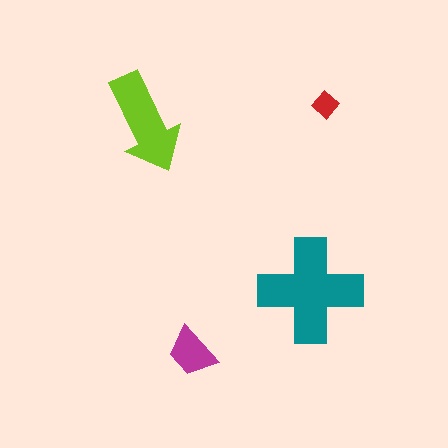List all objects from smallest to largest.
The red diamond, the magenta trapezoid, the lime arrow, the teal cross.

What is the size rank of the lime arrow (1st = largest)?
2nd.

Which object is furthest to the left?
The lime arrow is leftmost.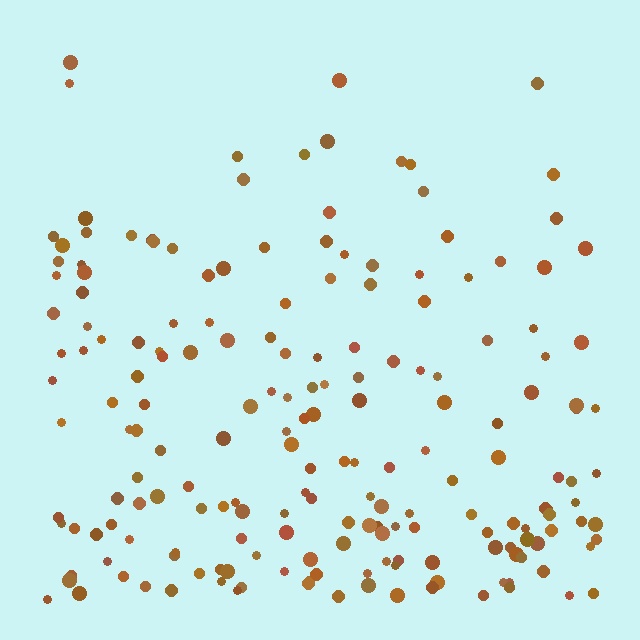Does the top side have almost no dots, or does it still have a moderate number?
Still a moderate number, just noticeably fewer than the bottom.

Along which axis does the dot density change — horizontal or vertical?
Vertical.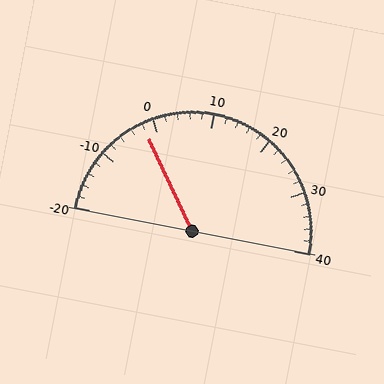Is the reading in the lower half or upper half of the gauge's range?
The reading is in the lower half of the range (-20 to 40).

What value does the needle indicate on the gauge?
The needle indicates approximately -2.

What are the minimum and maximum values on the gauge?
The gauge ranges from -20 to 40.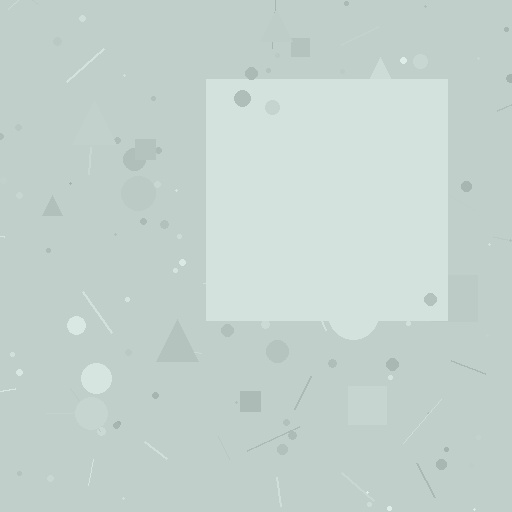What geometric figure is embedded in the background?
A square is embedded in the background.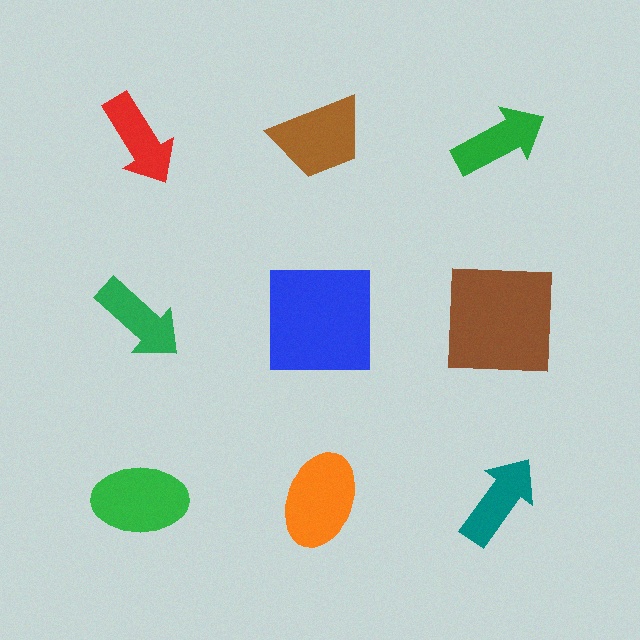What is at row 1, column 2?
A brown trapezoid.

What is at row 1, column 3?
A green arrow.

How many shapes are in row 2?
3 shapes.